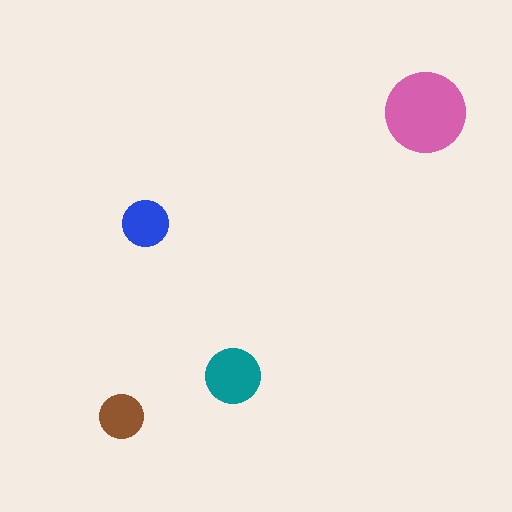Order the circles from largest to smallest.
the pink one, the teal one, the blue one, the brown one.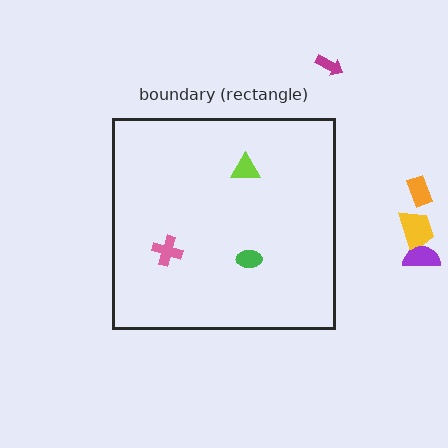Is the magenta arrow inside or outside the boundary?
Outside.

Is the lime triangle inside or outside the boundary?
Inside.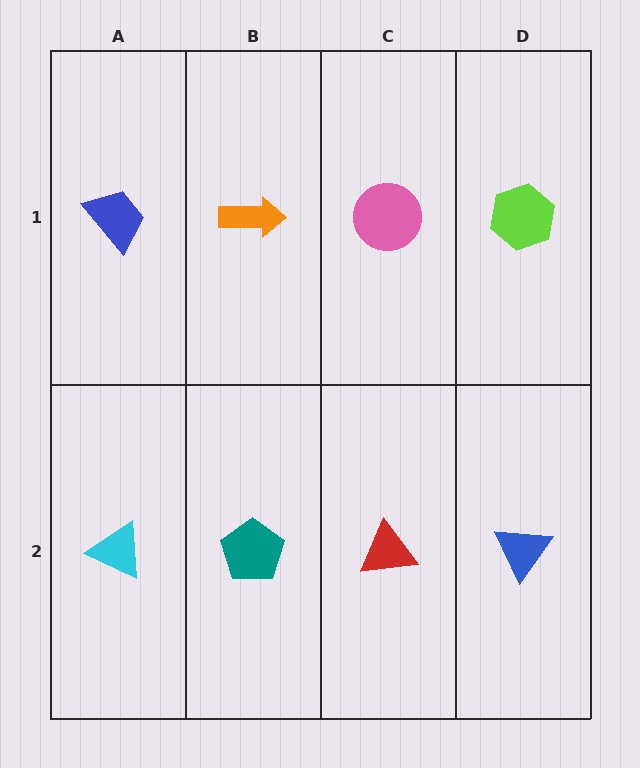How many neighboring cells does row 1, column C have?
3.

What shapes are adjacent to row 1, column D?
A blue triangle (row 2, column D), a pink circle (row 1, column C).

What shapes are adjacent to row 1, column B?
A teal pentagon (row 2, column B), a blue trapezoid (row 1, column A), a pink circle (row 1, column C).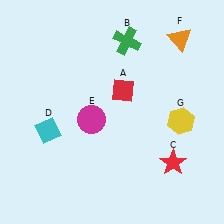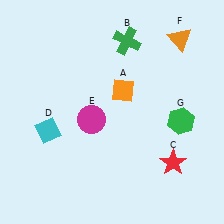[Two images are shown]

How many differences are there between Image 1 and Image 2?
There are 2 differences between the two images.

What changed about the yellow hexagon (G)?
In Image 1, G is yellow. In Image 2, it changed to green.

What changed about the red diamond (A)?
In Image 1, A is red. In Image 2, it changed to orange.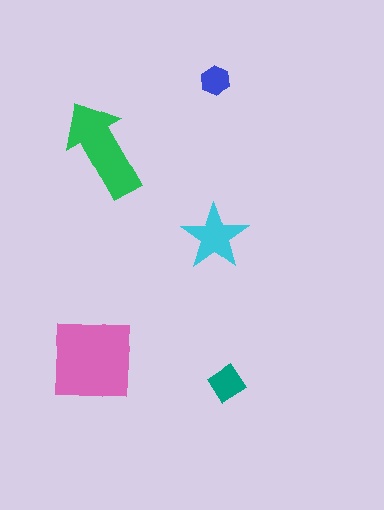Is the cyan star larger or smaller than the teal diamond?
Larger.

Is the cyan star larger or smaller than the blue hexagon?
Larger.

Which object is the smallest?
The blue hexagon.